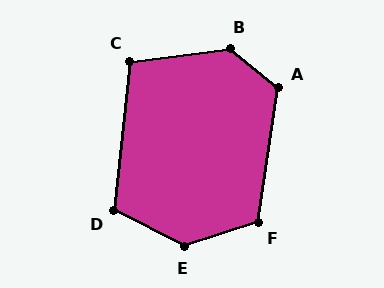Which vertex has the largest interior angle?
E, at approximately 135 degrees.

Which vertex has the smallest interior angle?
C, at approximately 104 degrees.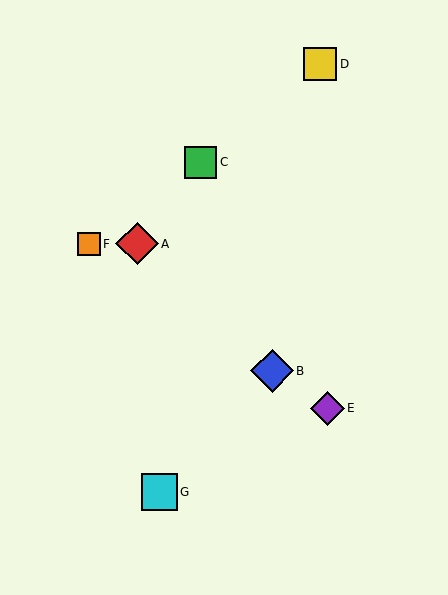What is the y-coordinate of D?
Object D is at y≈64.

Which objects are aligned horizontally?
Objects A, F are aligned horizontally.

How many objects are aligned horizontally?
2 objects (A, F) are aligned horizontally.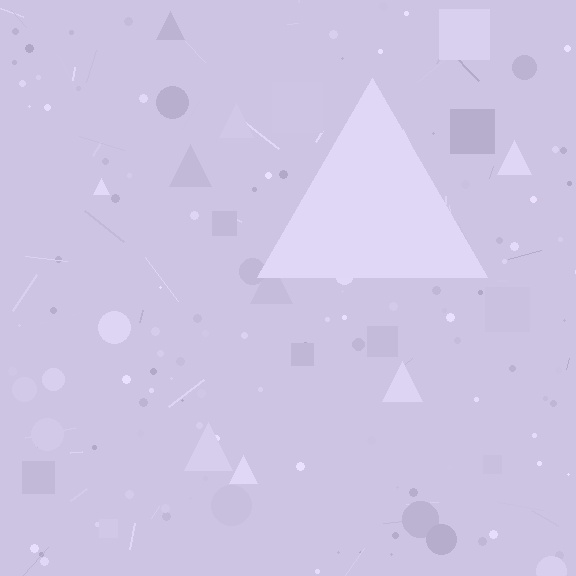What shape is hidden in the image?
A triangle is hidden in the image.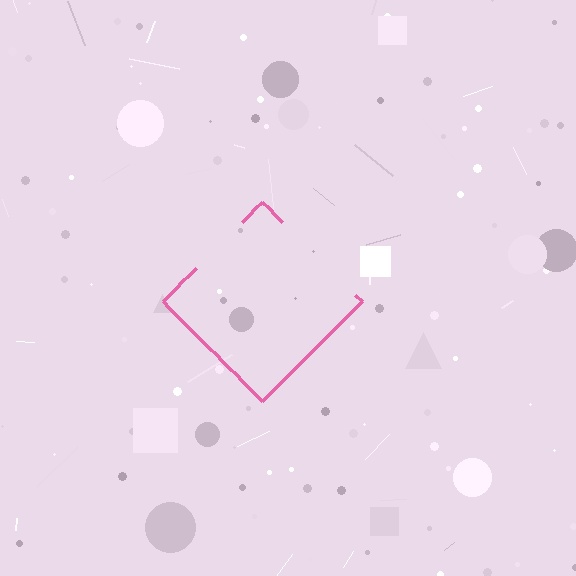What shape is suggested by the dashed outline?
The dashed outline suggests a diamond.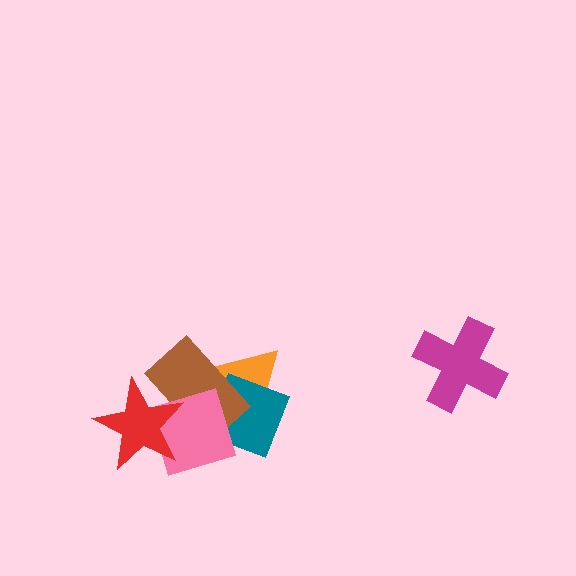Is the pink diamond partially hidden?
Yes, it is partially covered by another shape.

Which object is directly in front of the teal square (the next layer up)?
The brown rectangle is directly in front of the teal square.